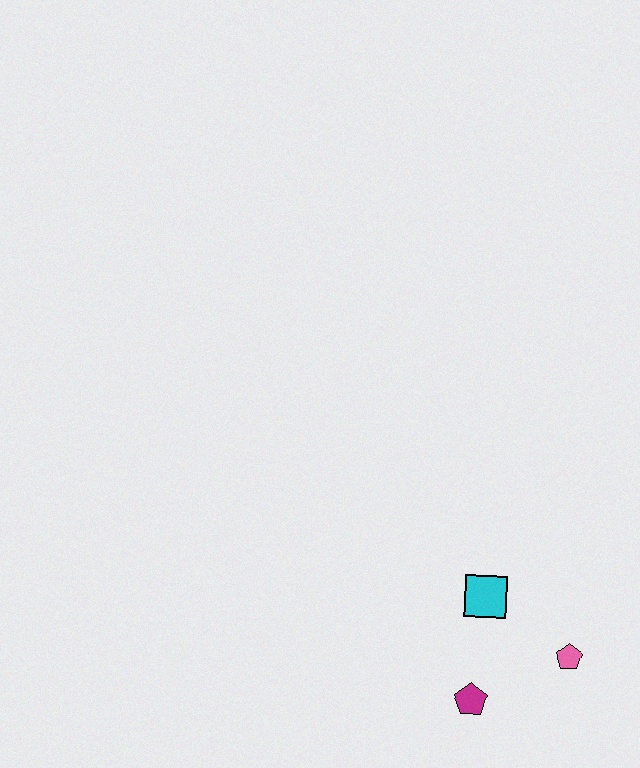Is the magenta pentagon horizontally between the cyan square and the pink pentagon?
No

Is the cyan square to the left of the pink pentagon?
Yes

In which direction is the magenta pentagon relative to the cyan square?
The magenta pentagon is below the cyan square.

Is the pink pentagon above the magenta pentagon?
Yes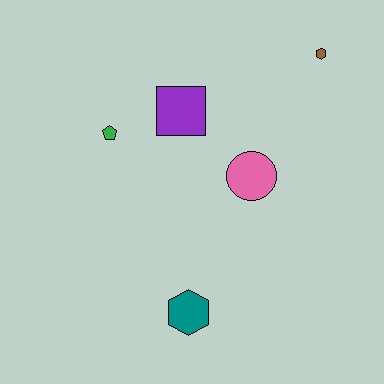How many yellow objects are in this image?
There are no yellow objects.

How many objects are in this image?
There are 5 objects.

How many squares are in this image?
There is 1 square.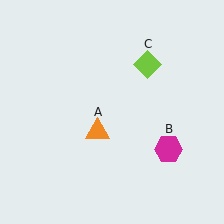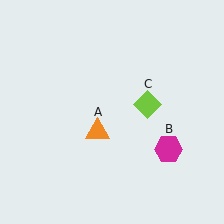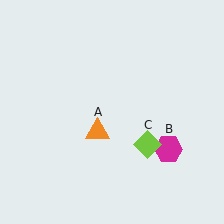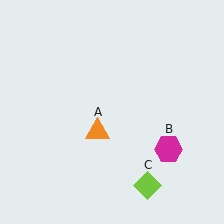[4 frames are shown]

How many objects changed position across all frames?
1 object changed position: lime diamond (object C).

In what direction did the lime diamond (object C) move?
The lime diamond (object C) moved down.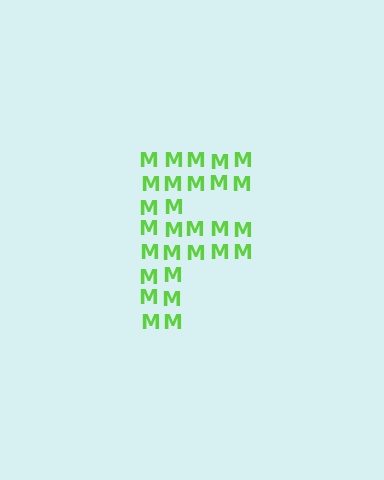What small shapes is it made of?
It is made of small letter M's.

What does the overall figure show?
The overall figure shows the letter F.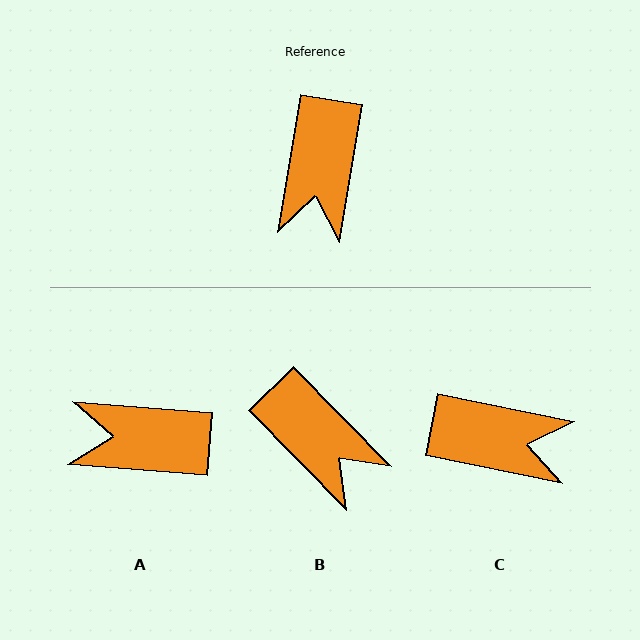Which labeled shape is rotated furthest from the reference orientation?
C, about 88 degrees away.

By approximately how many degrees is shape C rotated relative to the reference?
Approximately 88 degrees counter-clockwise.